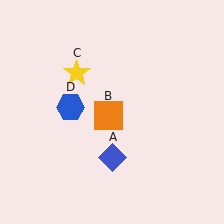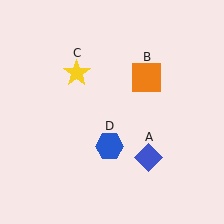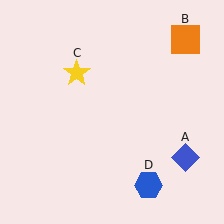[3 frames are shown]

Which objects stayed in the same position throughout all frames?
Yellow star (object C) remained stationary.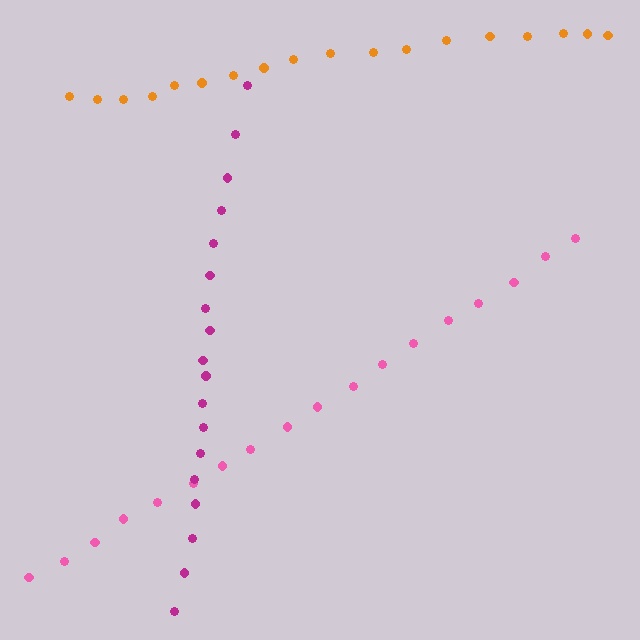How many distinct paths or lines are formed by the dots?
There are 3 distinct paths.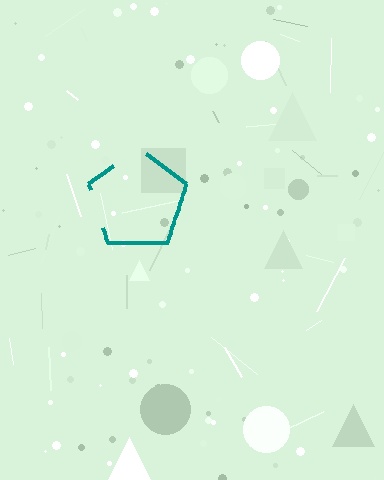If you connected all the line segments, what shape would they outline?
They would outline a pentagon.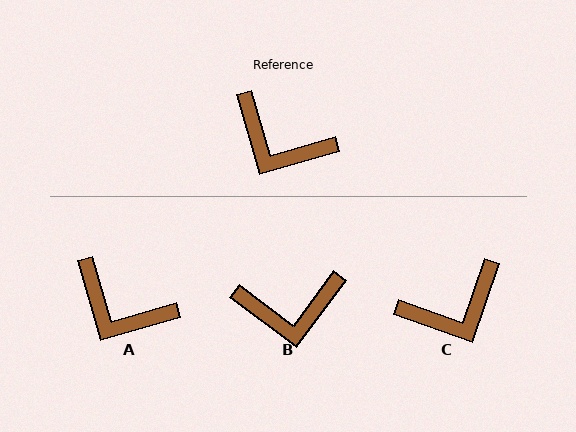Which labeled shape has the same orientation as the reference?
A.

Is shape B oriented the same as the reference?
No, it is off by about 37 degrees.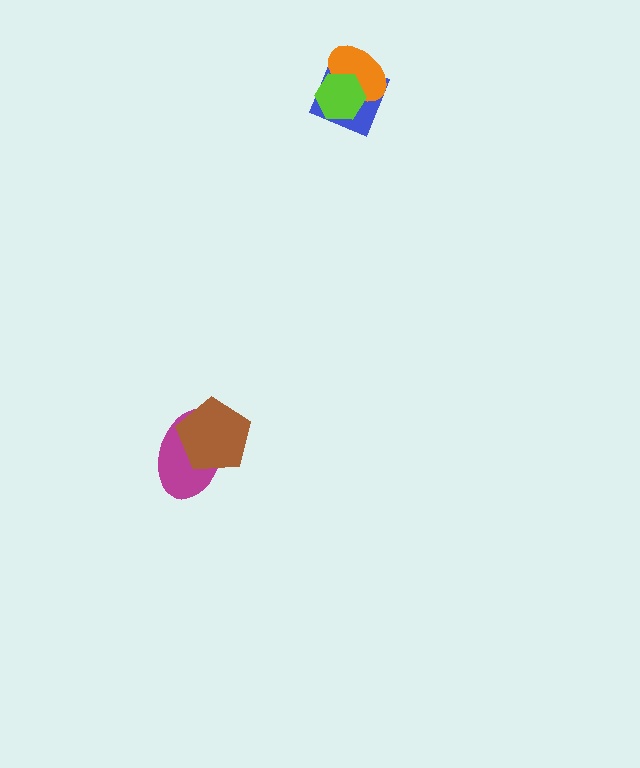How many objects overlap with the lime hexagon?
2 objects overlap with the lime hexagon.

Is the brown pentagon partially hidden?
No, no other shape covers it.